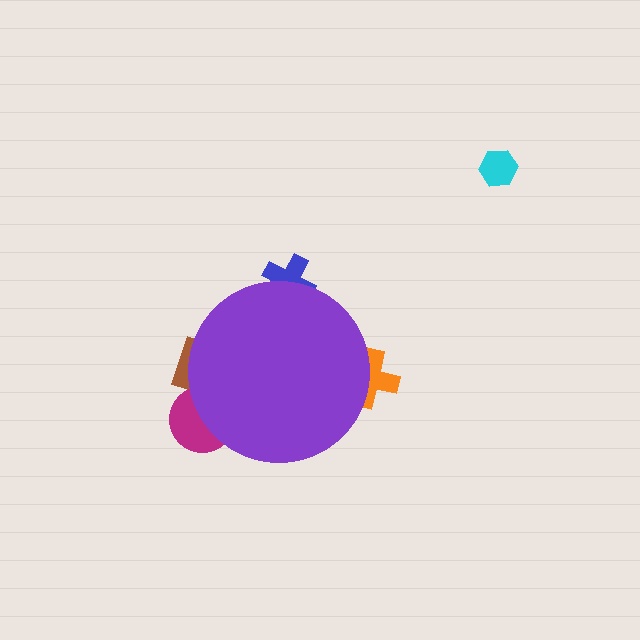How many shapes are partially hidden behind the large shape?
5 shapes are partially hidden.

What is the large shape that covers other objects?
A purple circle.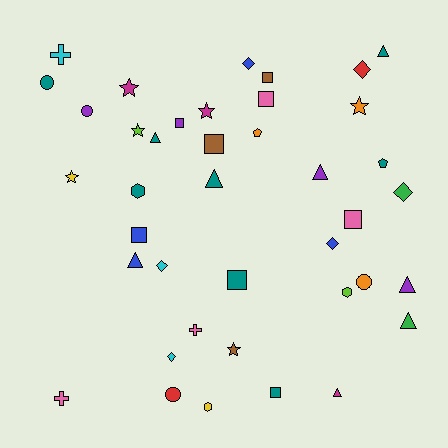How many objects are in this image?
There are 40 objects.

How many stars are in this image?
There are 6 stars.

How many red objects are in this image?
There are 2 red objects.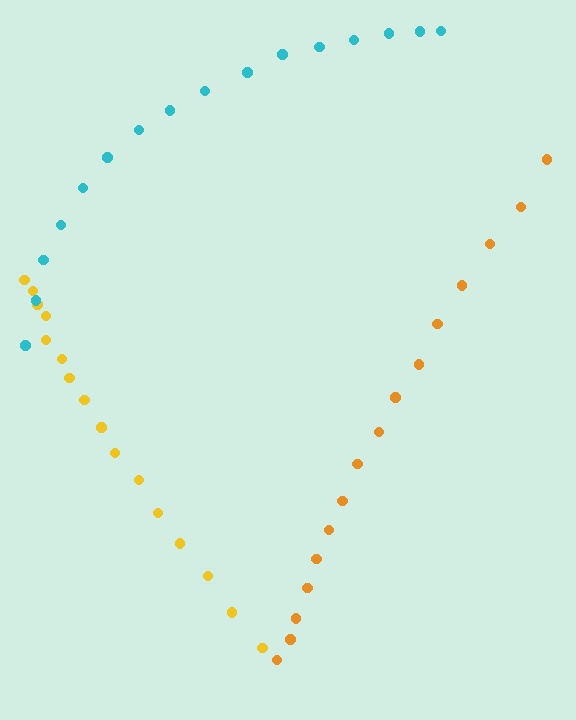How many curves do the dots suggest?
There are 3 distinct paths.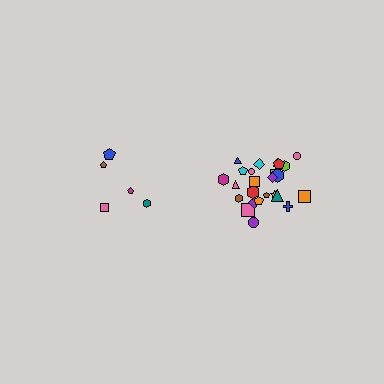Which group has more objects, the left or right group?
The right group.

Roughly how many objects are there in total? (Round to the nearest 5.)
Roughly 30 objects in total.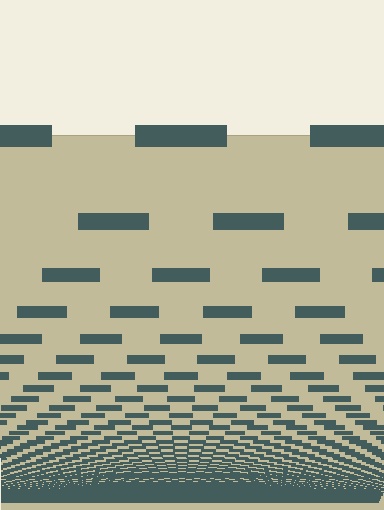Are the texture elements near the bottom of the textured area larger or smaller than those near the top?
Smaller. The gradient is inverted — elements near the bottom are smaller and denser.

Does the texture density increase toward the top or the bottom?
Density increases toward the bottom.